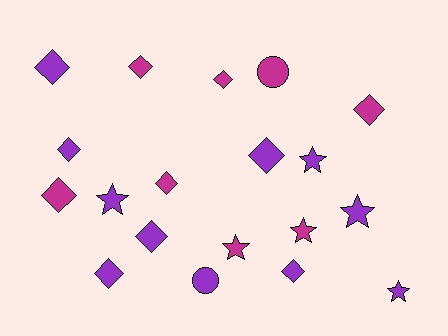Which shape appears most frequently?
Diamond, with 11 objects.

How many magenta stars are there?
There are 2 magenta stars.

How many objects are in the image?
There are 19 objects.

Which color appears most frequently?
Purple, with 11 objects.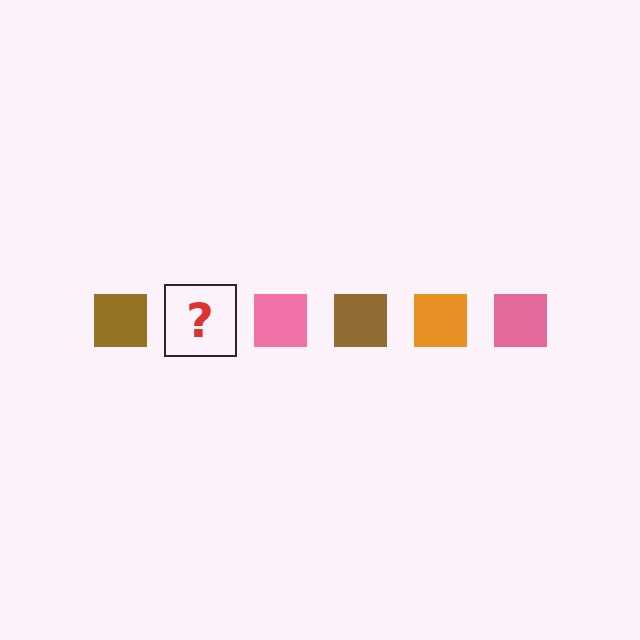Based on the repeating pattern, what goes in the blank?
The blank should be an orange square.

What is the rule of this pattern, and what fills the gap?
The rule is that the pattern cycles through brown, orange, pink squares. The gap should be filled with an orange square.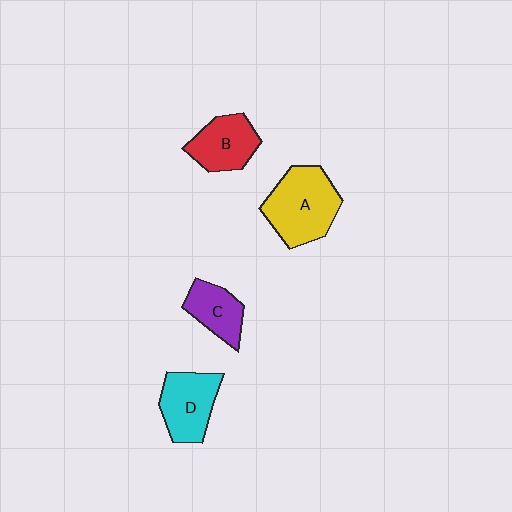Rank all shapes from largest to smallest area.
From largest to smallest: A (yellow), D (cyan), B (red), C (purple).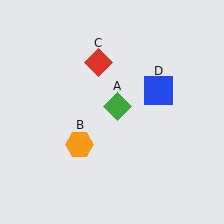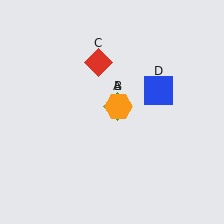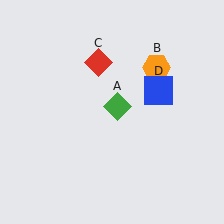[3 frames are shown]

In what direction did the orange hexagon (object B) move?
The orange hexagon (object B) moved up and to the right.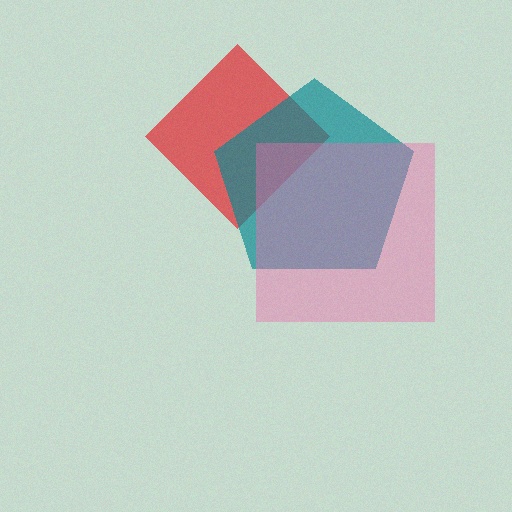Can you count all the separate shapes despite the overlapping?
Yes, there are 3 separate shapes.